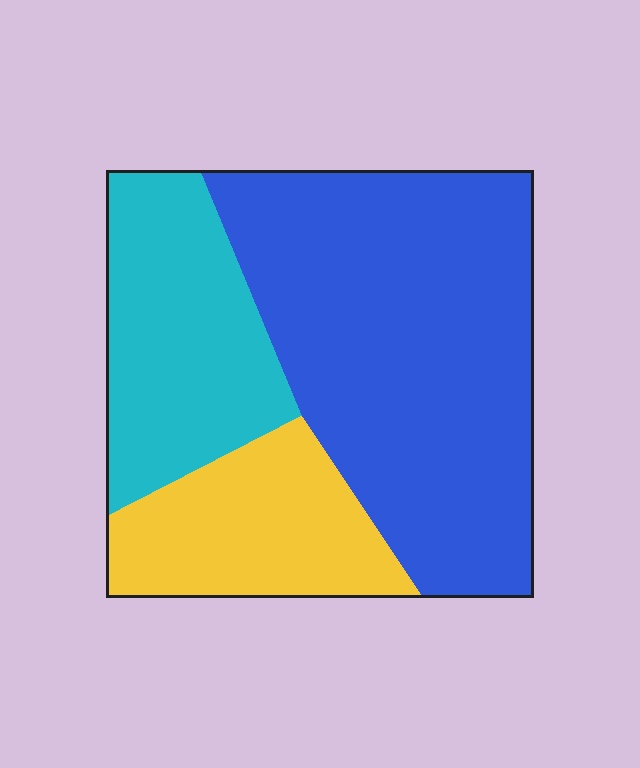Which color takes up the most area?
Blue, at roughly 55%.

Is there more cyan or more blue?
Blue.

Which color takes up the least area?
Yellow, at roughly 20%.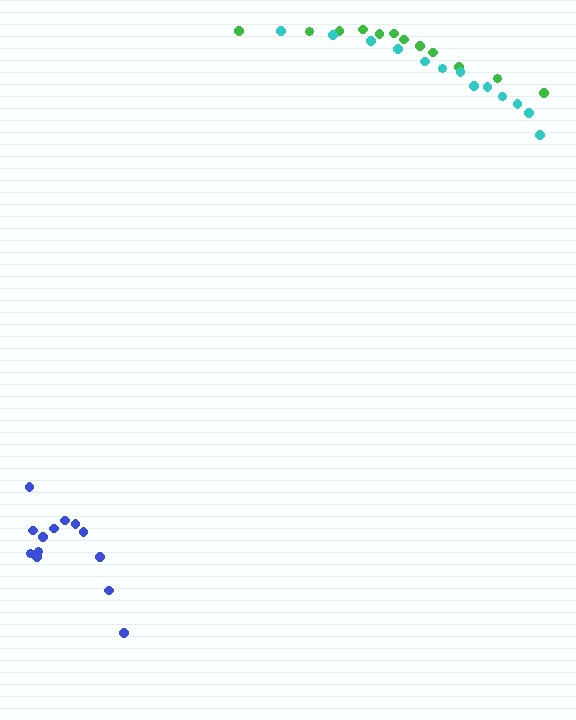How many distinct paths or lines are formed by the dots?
There are 3 distinct paths.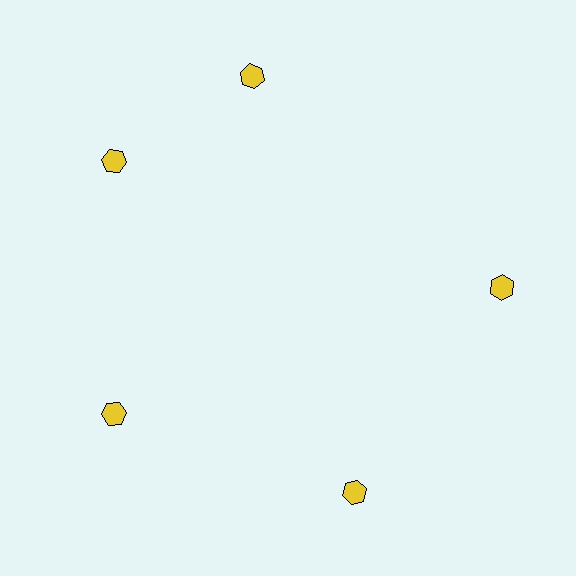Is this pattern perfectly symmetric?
No. The 5 yellow hexagons are arranged in a ring, but one element near the 1 o'clock position is rotated out of alignment along the ring, breaking the 5-fold rotational symmetry.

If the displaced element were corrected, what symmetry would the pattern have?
It would have 5-fold rotational symmetry — the pattern would map onto itself every 72 degrees.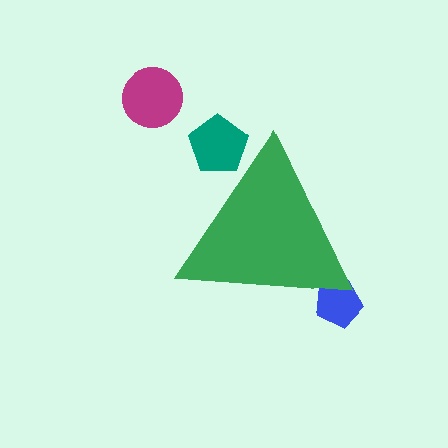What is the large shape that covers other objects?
A green triangle.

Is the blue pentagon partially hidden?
Yes, the blue pentagon is partially hidden behind the green triangle.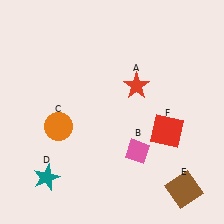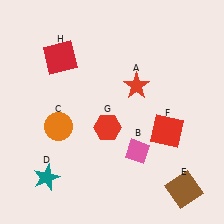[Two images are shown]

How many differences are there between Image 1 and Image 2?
There are 2 differences between the two images.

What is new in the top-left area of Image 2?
A red square (H) was added in the top-left area of Image 2.